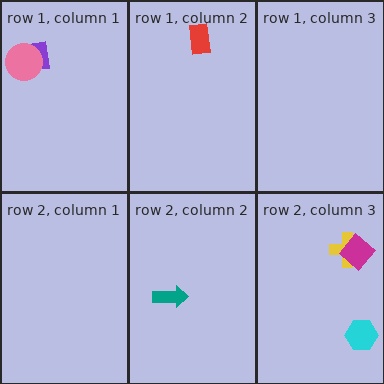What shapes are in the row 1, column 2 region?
The red rectangle.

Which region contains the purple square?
The row 1, column 1 region.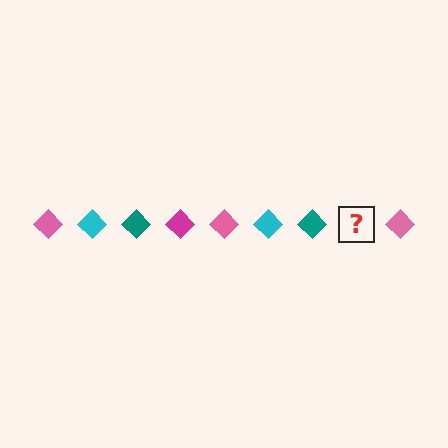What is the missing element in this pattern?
The missing element is a magenta diamond.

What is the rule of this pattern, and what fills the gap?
The rule is that the pattern cycles through pink, cyan, teal, magenta diamonds. The gap should be filled with a magenta diamond.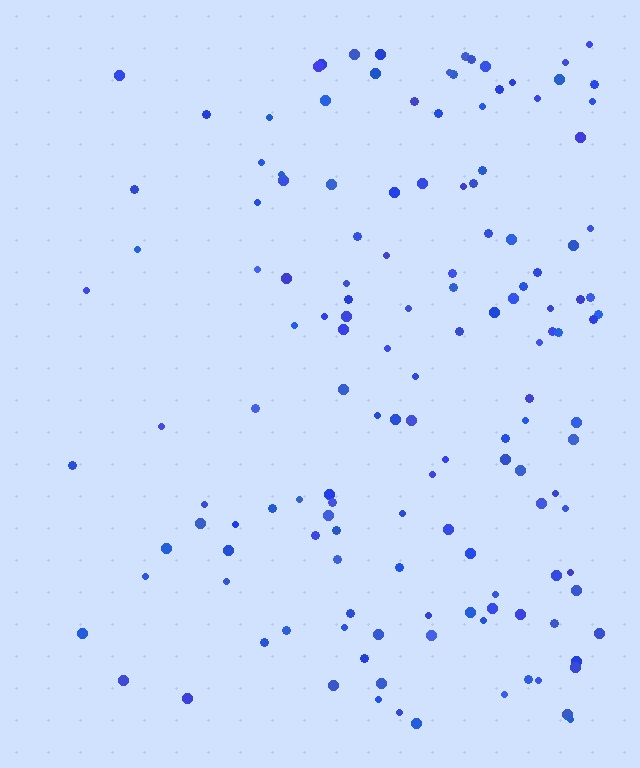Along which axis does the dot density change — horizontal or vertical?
Horizontal.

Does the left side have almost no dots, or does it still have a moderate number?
Still a moderate number, just noticeably fewer than the right.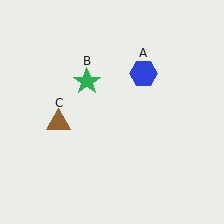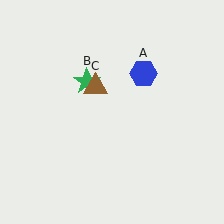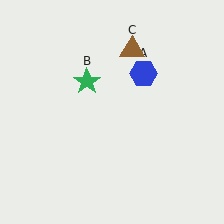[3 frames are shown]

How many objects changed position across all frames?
1 object changed position: brown triangle (object C).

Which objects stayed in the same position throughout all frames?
Blue hexagon (object A) and green star (object B) remained stationary.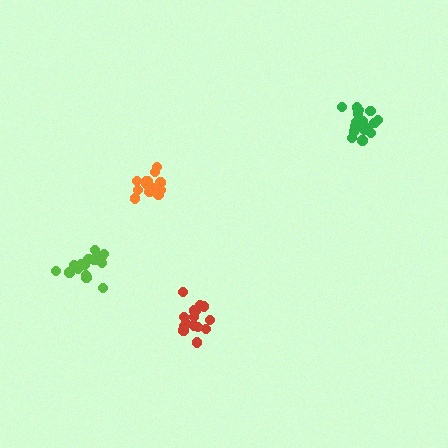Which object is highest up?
The green cluster is topmost.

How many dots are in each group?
Group 1: 17 dots, Group 2: 19 dots, Group 3: 14 dots, Group 4: 15 dots (65 total).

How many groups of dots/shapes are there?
There are 4 groups.